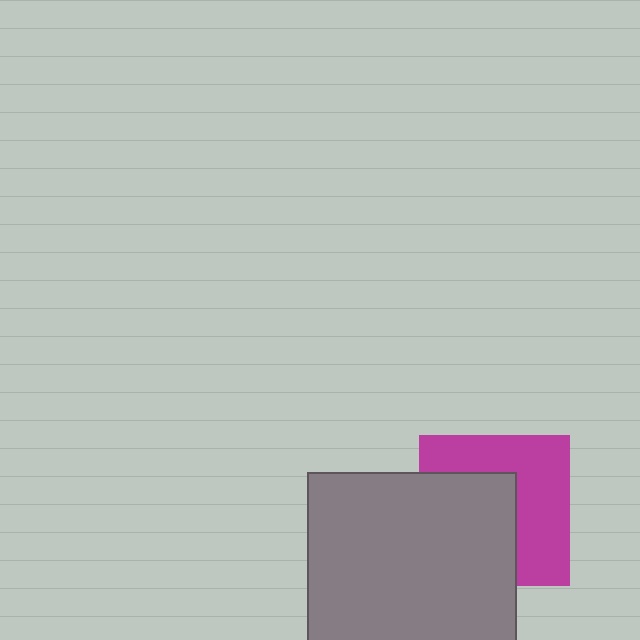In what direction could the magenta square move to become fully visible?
The magenta square could move right. That would shift it out from behind the gray square entirely.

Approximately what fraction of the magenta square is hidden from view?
Roughly 50% of the magenta square is hidden behind the gray square.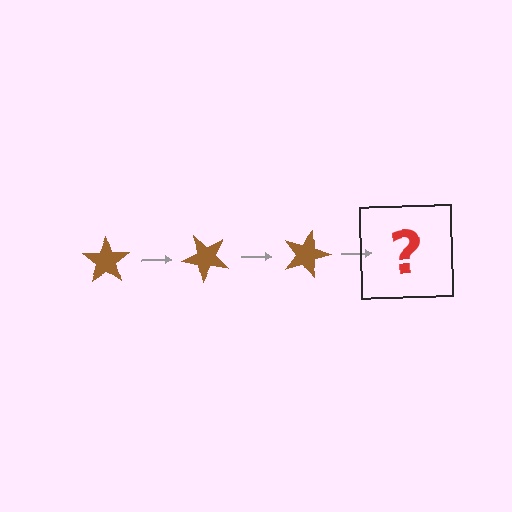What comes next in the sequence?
The next element should be a brown star rotated 135 degrees.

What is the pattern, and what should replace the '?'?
The pattern is that the star rotates 45 degrees each step. The '?' should be a brown star rotated 135 degrees.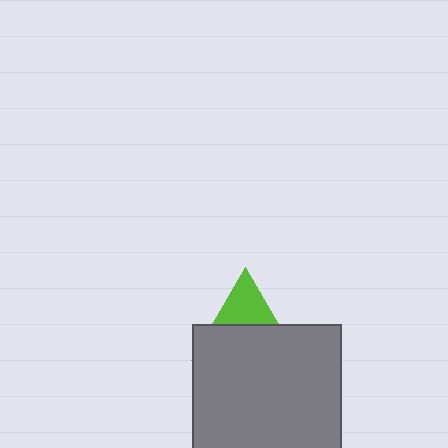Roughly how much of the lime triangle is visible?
A small part of it is visible (roughly 36%).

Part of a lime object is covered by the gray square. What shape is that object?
It is a triangle.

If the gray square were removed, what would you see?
You would see the complete lime triangle.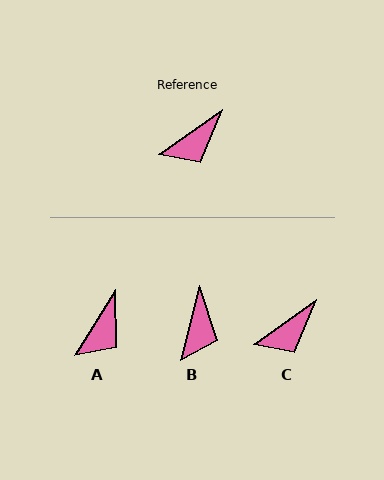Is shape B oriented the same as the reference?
No, it is off by about 40 degrees.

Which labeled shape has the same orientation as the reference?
C.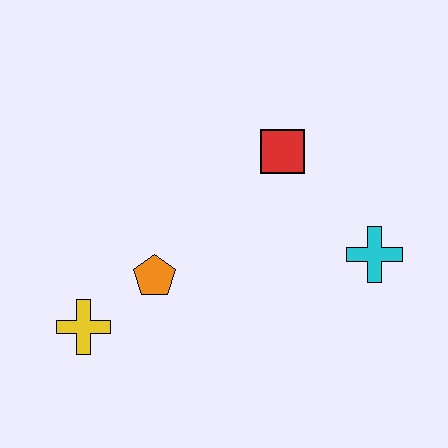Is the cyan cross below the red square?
Yes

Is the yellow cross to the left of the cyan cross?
Yes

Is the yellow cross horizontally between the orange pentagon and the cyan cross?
No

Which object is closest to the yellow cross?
The orange pentagon is closest to the yellow cross.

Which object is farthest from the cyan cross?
The yellow cross is farthest from the cyan cross.